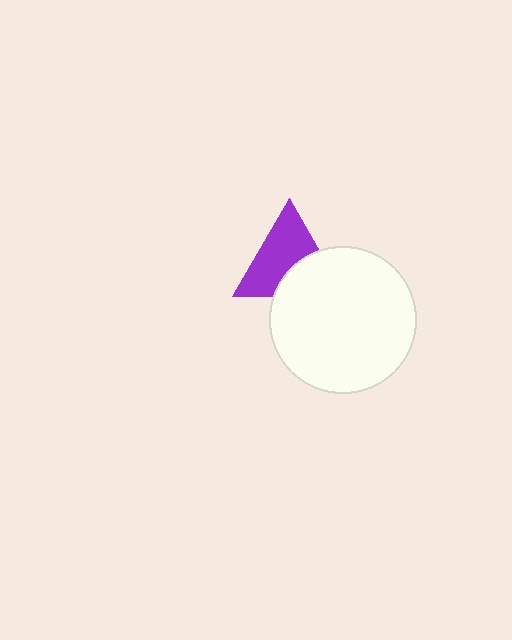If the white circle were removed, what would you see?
You would see the complete purple triangle.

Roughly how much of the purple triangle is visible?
About half of it is visible (roughly 63%).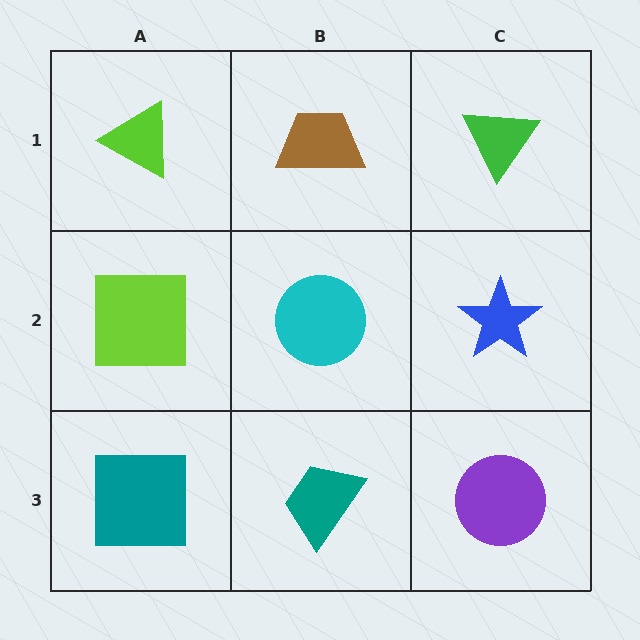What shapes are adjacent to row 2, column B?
A brown trapezoid (row 1, column B), a teal trapezoid (row 3, column B), a lime square (row 2, column A), a blue star (row 2, column C).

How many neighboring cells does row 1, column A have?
2.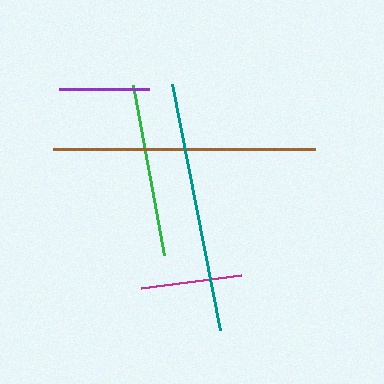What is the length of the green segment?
The green segment is approximately 173 pixels long.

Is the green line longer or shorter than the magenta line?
The green line is longer than the magenta line.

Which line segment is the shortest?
The purple line is the shortest at approximately 91 pixels.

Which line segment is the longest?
The brown line is the longest at approximately 262 pixels.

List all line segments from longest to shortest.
From longest to shortest: brown, teal, green, magenta, purple.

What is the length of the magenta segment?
The magenta segment is approximately 101 pixels long.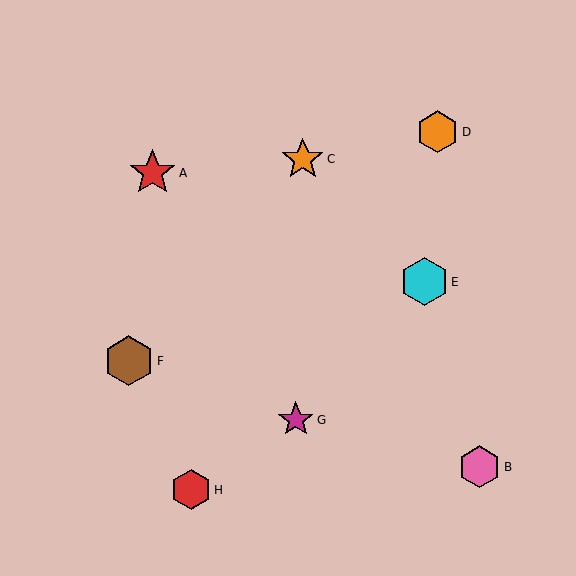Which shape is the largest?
The brown hexagon (labeled F) is the largest.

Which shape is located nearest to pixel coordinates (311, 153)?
The orange star (labeled C) at (303, 159) is nearest to that location.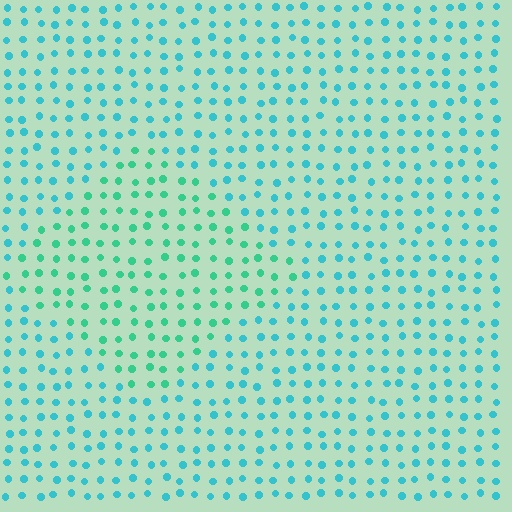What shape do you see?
I see a diamond.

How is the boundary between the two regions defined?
The boundary is defined purely by a slight shift in hue (about 29 degrees). Spacing, size, and orientation are identical on both sides.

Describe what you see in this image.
The image is filled with small cyan elements in a uniform arrangement. A diamond-shaped region is visible where the elements are tinted to a slightly different hue, forming a subtle color boundary.